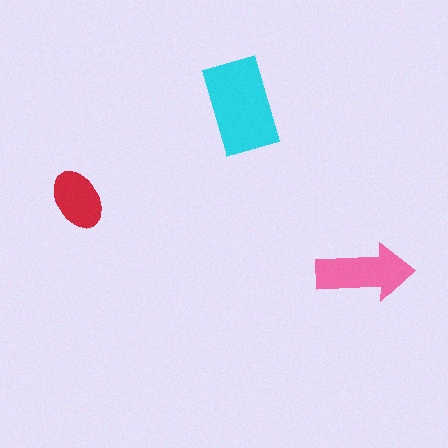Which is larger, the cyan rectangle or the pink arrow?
The cyan rectangle.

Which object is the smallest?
The red ellipse.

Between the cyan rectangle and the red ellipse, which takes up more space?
The cyan rectangle.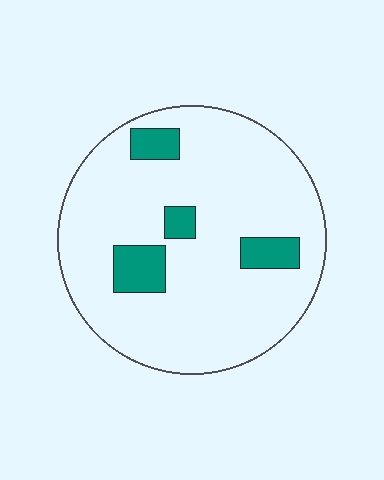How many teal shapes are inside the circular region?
4.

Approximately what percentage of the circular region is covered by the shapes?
Approximately 10%.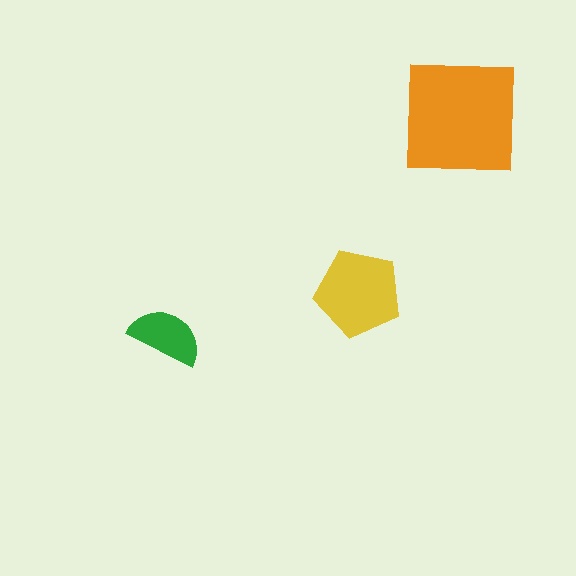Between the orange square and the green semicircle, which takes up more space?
The orange square.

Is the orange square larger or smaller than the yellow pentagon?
Larger.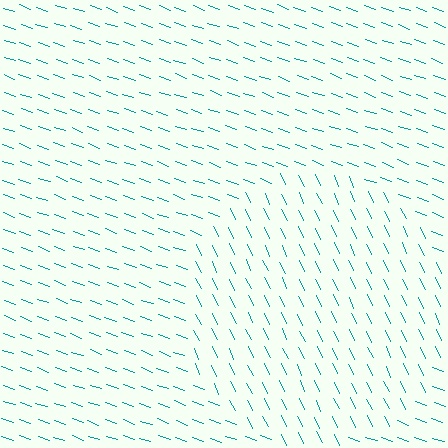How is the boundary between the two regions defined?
The boundary is defined purely by a change in line orientation (approximately 45 degrees difference). All lines are the same color and thickness.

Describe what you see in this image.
The image is filled with small teal line segments. A circle region in the image has lines oriented differently from the surrounding lines, creating a visible texture boundary.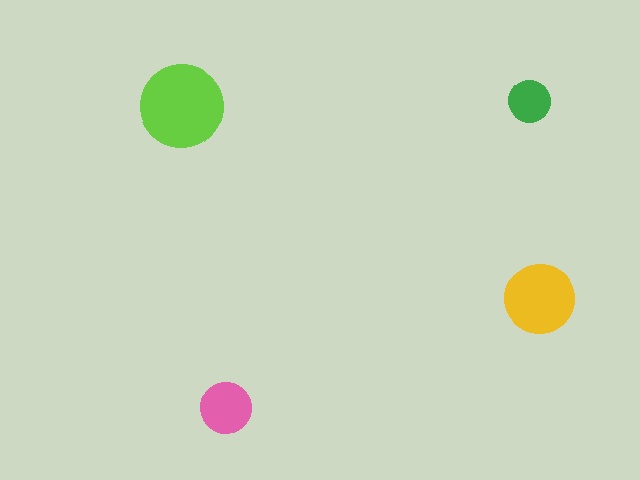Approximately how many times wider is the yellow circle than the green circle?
About 1.5 times wider.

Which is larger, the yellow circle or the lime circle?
The lime one.